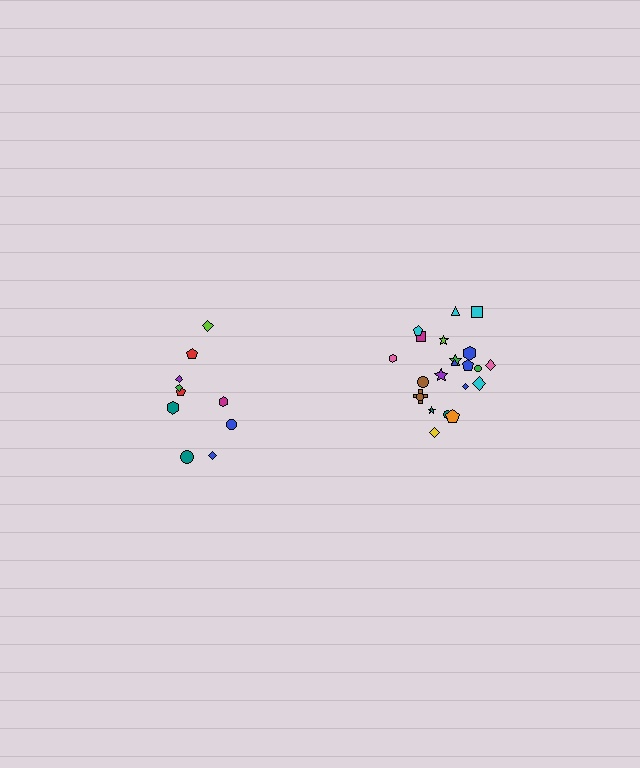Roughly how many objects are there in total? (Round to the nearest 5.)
Roughly 30 objects in total.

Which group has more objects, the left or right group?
The right group.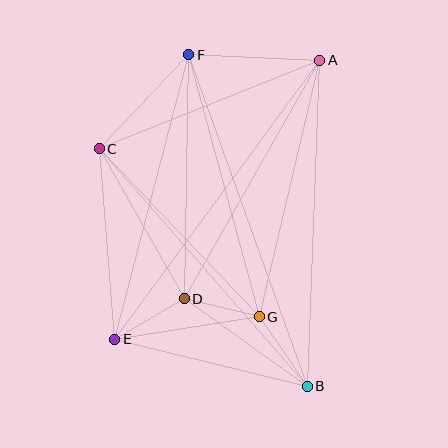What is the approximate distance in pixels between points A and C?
The distance between A and C is approximately 237 pixels.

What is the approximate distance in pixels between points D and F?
The distance between D and F is approximately 244 pixels.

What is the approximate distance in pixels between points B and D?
The distance between B and D is approximately 151 pixels.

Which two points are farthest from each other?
Points B and F are farthest from each other.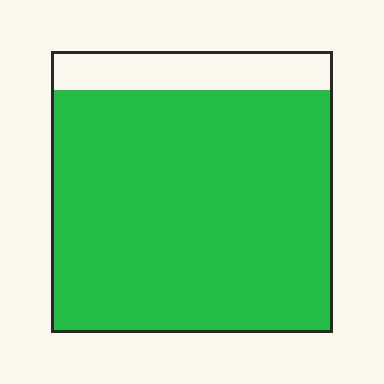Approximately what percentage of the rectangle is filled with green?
Approximately 85%.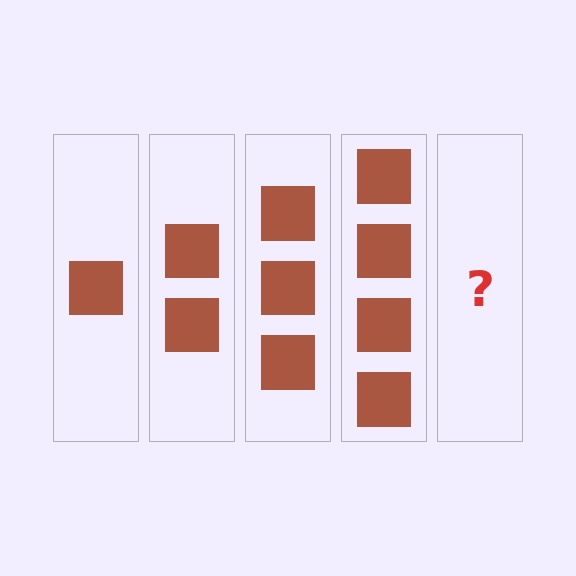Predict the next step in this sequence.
The next step is 5 squares.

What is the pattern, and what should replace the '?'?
The pattern is that each step adds one more square. The '?' should be 5 squares.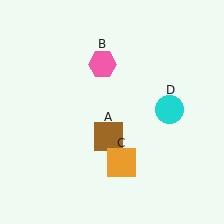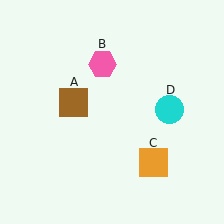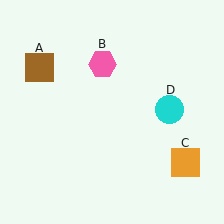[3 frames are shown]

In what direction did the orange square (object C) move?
The orange square (object C) moved right.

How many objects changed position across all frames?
2 objects changed position: brown square (object A), orange square (object C).